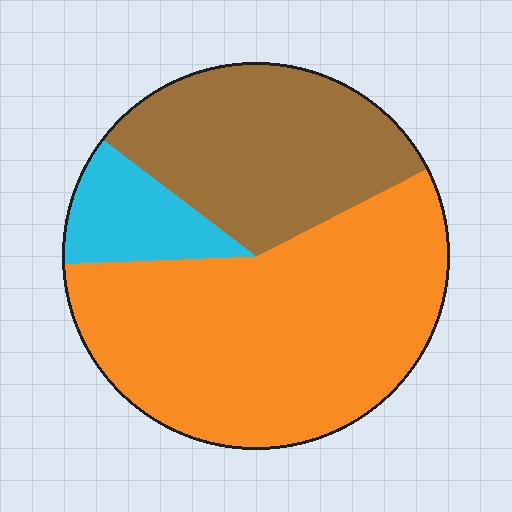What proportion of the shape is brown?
Brown takes up between a sixth and a third of the shape.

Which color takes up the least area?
Cyan, at roughly 10%.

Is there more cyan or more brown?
Brown.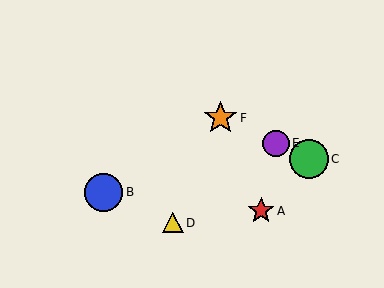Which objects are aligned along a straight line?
Objects C, E, F are aligned along a straight line.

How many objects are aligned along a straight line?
3 objects (C, E, F) are aligned along a straight line.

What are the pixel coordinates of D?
Object D is at (173, 223).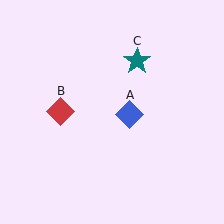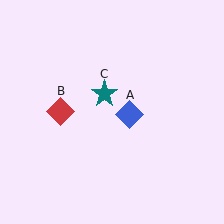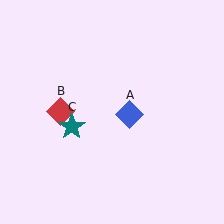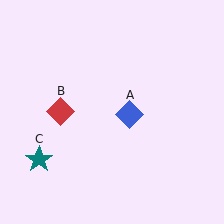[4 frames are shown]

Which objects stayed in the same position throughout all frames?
Blue diamond (object A) and red diamond (object B) remained stationary.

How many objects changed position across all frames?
1 object changed position: teal star (object C).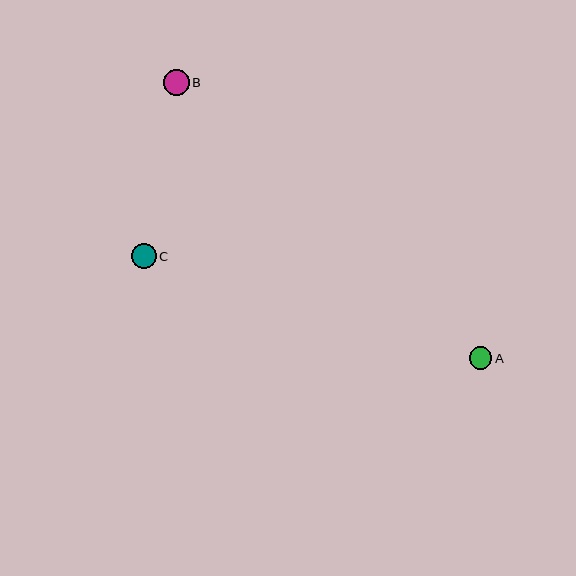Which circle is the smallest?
Circle A is the smallest with a size of approximately 23 pixels.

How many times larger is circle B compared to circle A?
Circle B is approximately 1.1 times the size of circle A.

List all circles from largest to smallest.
From largest to smallest: B, C, A.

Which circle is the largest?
Circle B is the largest with a size of approximately 25 pixels.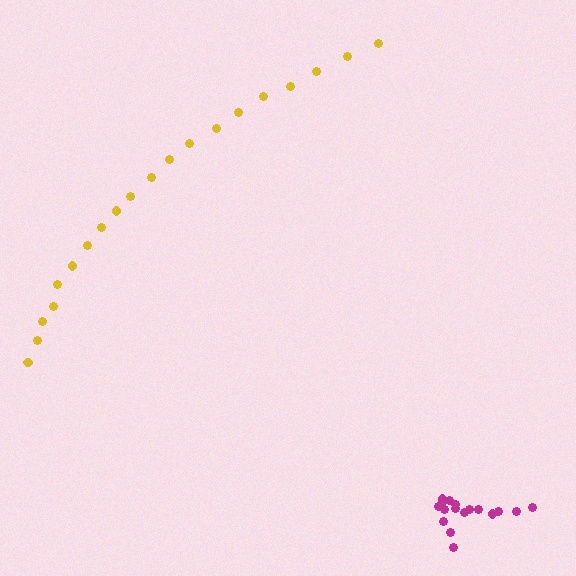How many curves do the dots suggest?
There are 2 distinct paths.